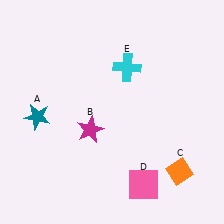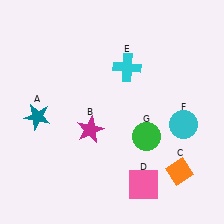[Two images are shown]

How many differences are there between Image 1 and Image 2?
There are 2 differences between the two images.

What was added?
A cyan circle (F), a green circle (G) were added in Image 2.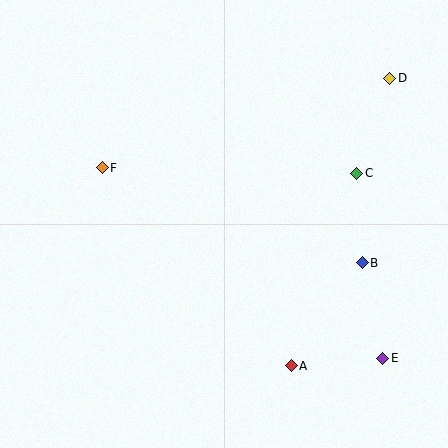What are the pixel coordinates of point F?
Point F is at (102, 168).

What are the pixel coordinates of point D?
Point D is at (390, 78).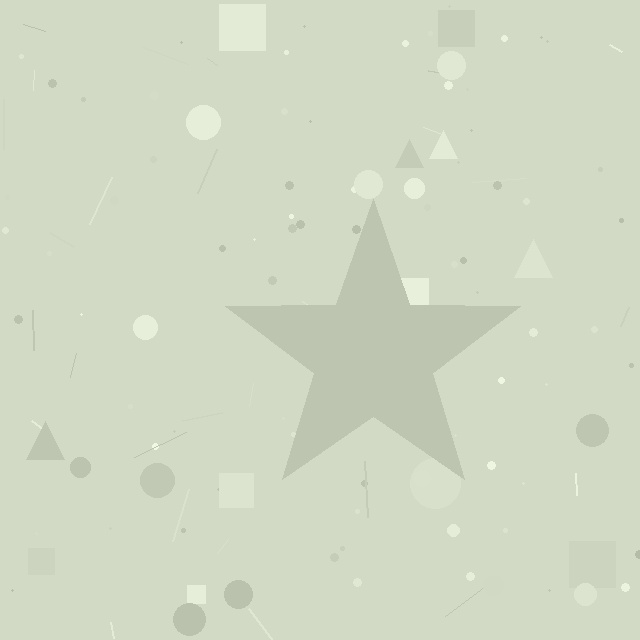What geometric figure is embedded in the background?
A star is embedded in the background.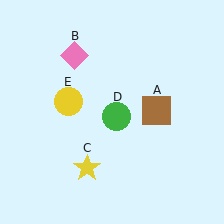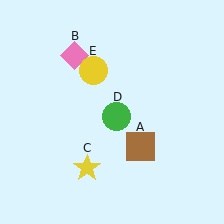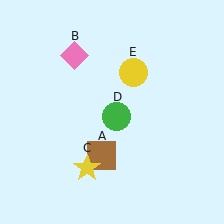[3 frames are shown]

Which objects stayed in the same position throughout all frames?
Pink diamond (object B) and yellow star (object C) and green circle (object D) remained stationary.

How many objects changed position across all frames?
2 objects changed position: brown square (object A), yellow circle (object E).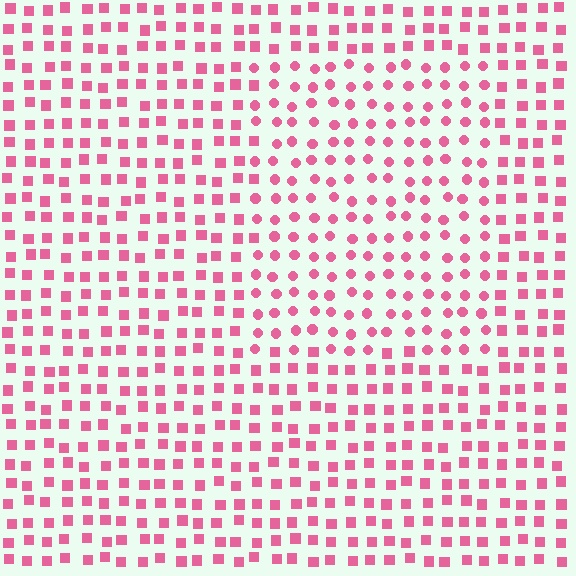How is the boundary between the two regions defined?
The boundary is defined by a change in element shape: circles inside vs. squares outside. All elements share the same color and spacing.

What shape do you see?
I see a rectangle.